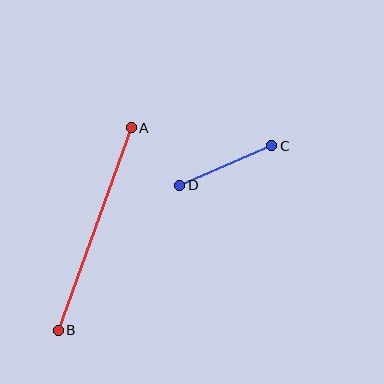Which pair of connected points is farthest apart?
Points A and B are farthest apart.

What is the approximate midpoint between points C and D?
The midpoint is at approximately (226, 165) pixels.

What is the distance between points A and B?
The distance is approximately 215 pixels.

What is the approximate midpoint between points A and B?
The midpoint is at approximately (95, 229) pixels.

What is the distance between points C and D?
The distance is approximately 100 pixels.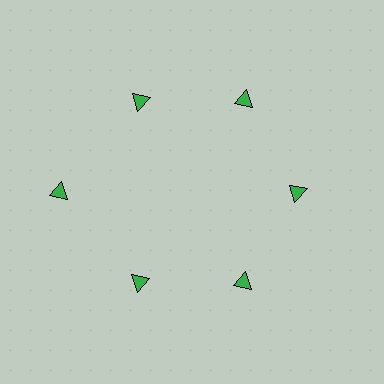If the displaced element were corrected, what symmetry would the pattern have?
It would have 6-fold rotational symmetry — the pattern would map onto itself every 60 degrees.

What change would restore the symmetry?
The symmetry would be restored by moving it inward, back onto the ring so that all 6 triangles sit at equal angles and equal distance from the center.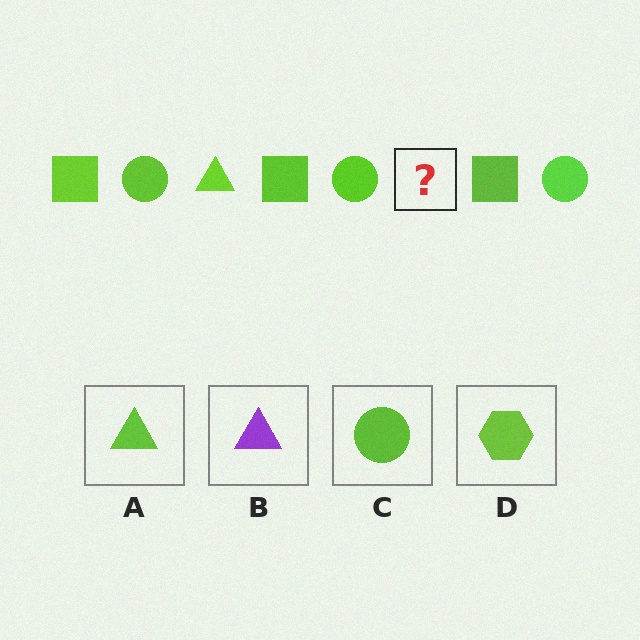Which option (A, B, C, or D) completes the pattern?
A.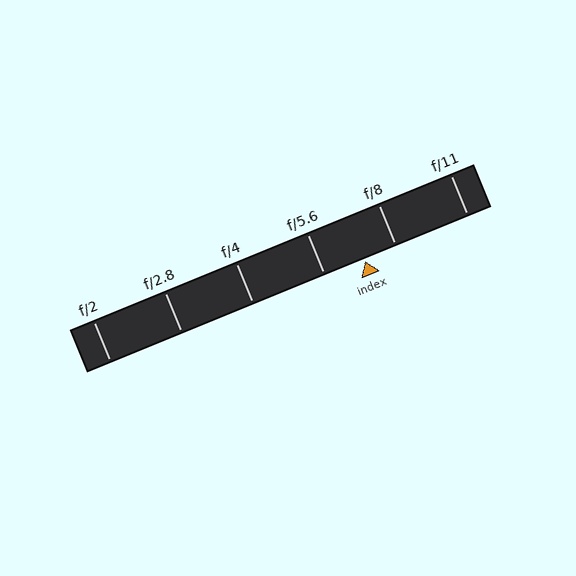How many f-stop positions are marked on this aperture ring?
There are 6 f-stop positions marked.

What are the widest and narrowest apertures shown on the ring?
The widest aperture shown is f/2 and the narrowest is f/11.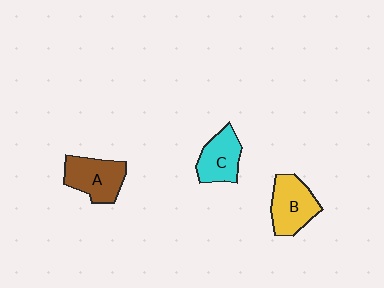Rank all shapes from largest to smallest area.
From largest to smallest: B (yellow), A (brown), C (cyan).